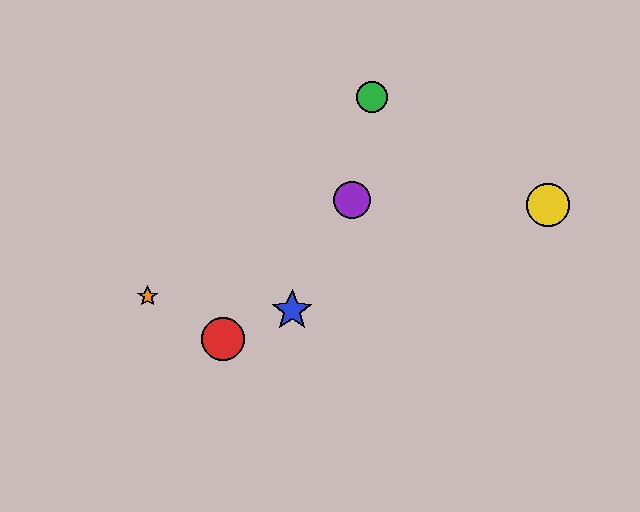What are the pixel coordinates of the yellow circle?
The yellow circle is at (548, 205).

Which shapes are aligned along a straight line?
The red circle, the blue star, the yellow circle are aligned along a straight line.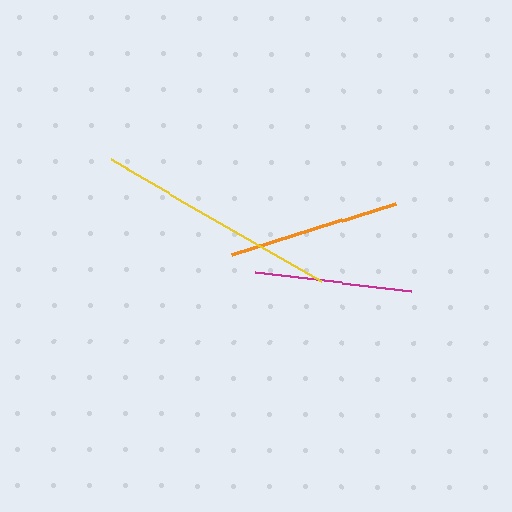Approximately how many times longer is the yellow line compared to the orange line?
The yellow line is approximately 1.4 times the length of the orange line.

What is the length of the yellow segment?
The yellow segment is approximately 243 pixels long.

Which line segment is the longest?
The yellow line is the longest at approximately 243 pixels.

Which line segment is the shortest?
The magenta line is the shortest at approximately 157 pixels.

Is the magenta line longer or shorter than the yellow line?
The yellow line is longer than the magenta line.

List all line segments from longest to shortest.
From longest to shortest: yellow, orange, magenta.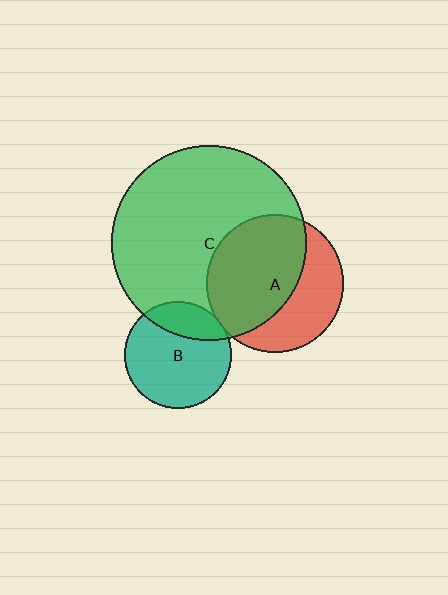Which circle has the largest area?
Circle C (green).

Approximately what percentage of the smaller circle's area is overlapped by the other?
Approximately 60%.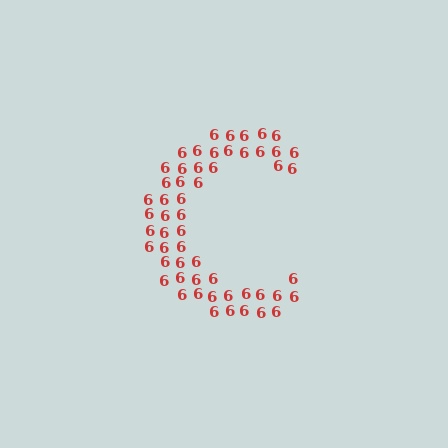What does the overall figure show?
The overall figure shows the letter C.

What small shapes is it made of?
It is made of small digit 6's.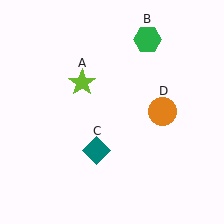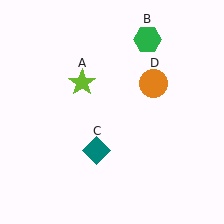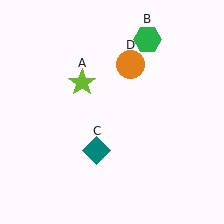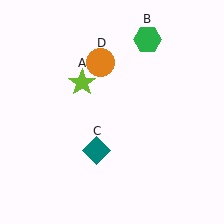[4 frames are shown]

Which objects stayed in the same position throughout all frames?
Lime star (object A) and green hexagon (object B) and teal diamond (object C) remained stationary.